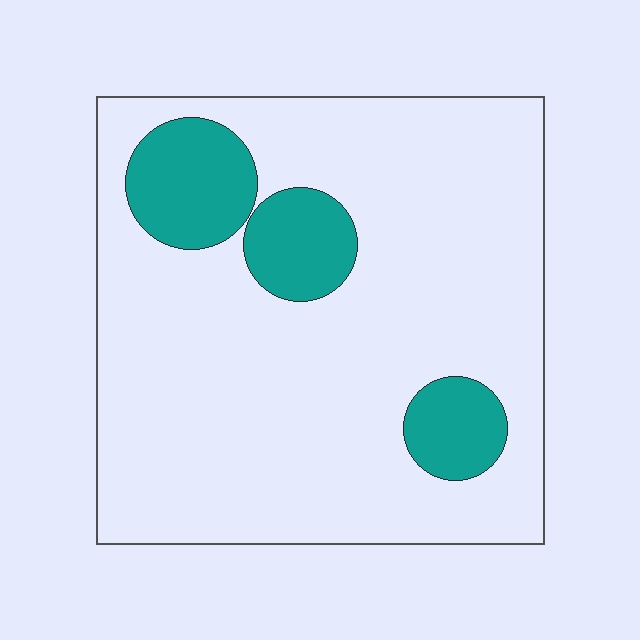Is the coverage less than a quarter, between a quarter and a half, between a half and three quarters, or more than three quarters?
Less than a quarter.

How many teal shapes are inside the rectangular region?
3.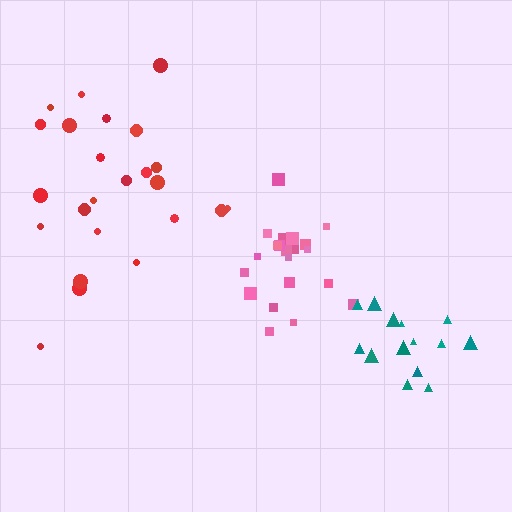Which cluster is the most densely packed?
Pink.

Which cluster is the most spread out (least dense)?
Red.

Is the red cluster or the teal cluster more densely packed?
Teal.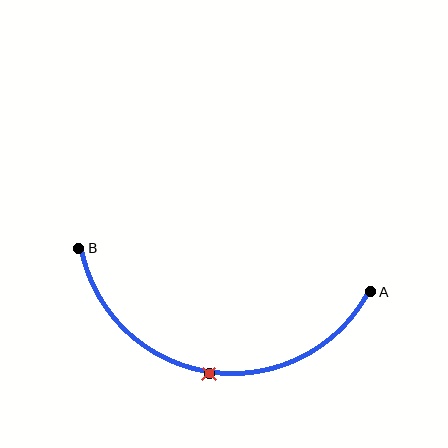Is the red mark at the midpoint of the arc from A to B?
Yes. The red mark lies on the arc at equal arc-length from both A and B — it is the arc midpoint.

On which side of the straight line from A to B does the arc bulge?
The arc bulges below the straight line connecting A and B.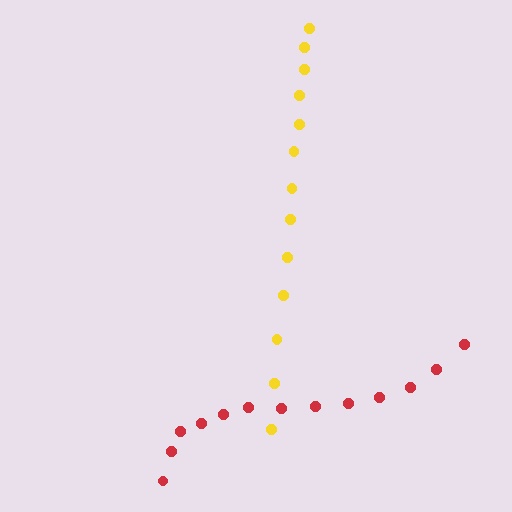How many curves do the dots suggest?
There are 2 distinct paths.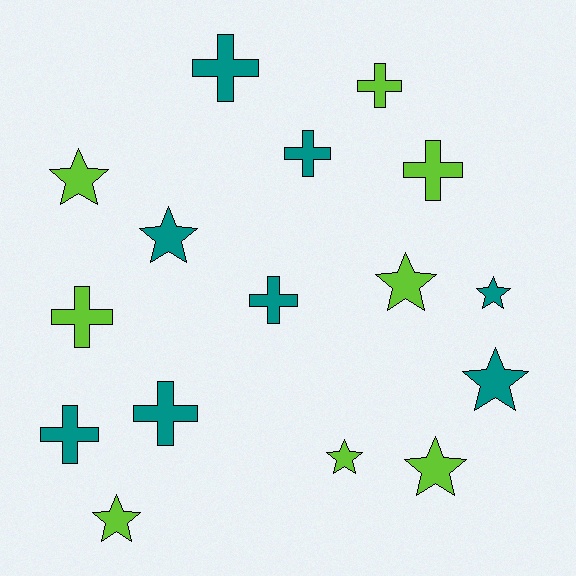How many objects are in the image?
There are 16 objects.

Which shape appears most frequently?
Star, with 8 objects.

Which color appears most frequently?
Teal, with 8 objects.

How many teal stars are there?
There are 3 teal stars.